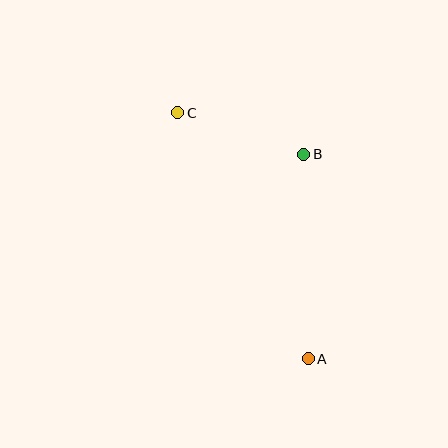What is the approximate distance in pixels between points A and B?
The distance between A and B is approximately 204 pixels.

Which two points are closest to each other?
Points B and C are closest to each other.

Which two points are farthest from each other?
Points A and C are farthest from each other.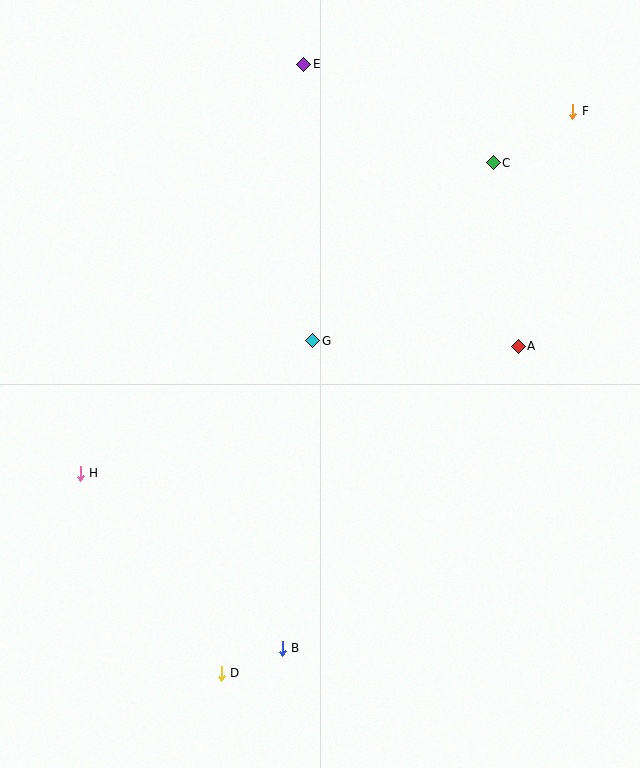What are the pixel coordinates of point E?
Point E is at (304, 64).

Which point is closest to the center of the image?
Point G at (313, 341) is closest to the center.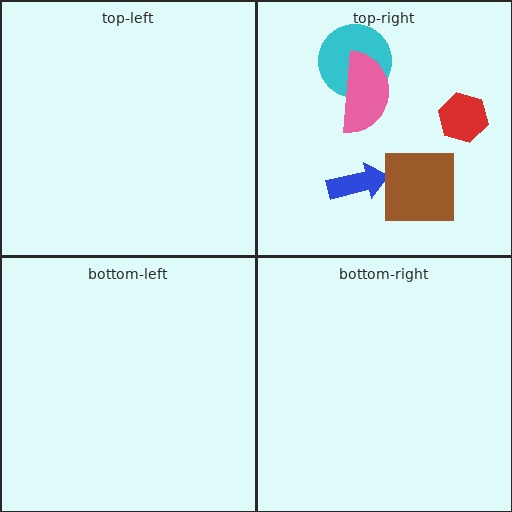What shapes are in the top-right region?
The blue arrow, the red hexagon, the cyan circle, the pink semicircle, the brown square.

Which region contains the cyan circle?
The top-right region.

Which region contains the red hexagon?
The top-right region.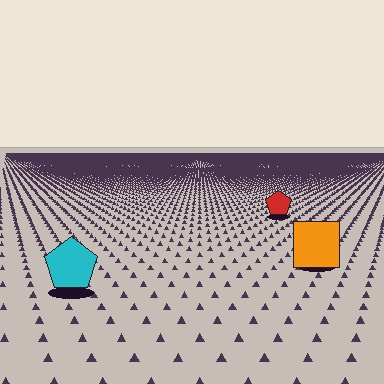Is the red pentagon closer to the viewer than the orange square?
No. The orange square is closer — you can tell from the texture gradient: the ground texture is coarser near it.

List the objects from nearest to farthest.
From nearest to farthest: the cyan pentagon, the orange square, the red pentagon.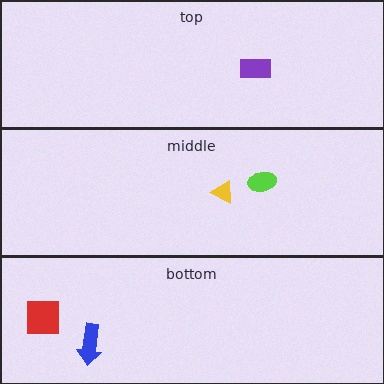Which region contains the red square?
The bottom region.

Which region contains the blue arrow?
The bottom region.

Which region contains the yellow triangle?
The middle region.